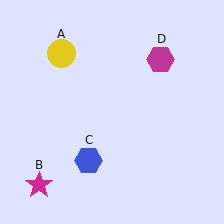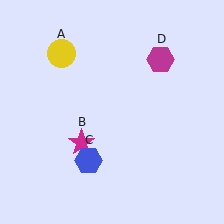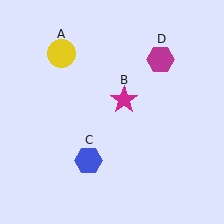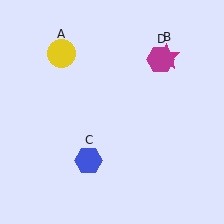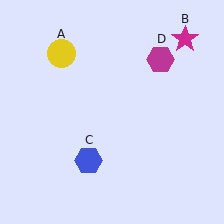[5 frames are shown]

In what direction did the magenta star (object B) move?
The magenta star (object B) moved up and to the right.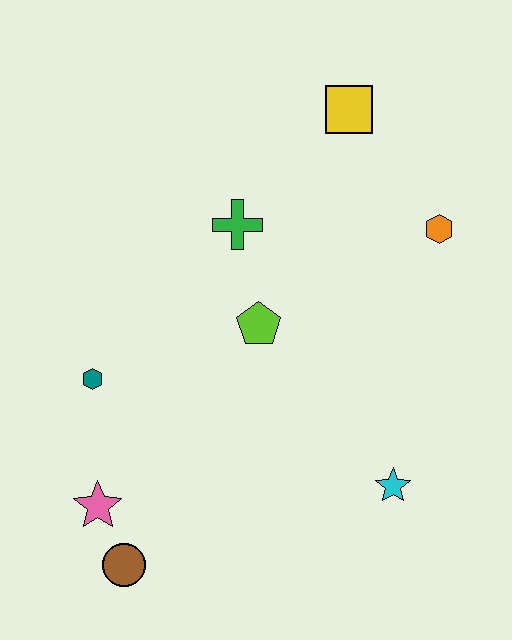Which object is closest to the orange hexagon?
The yellow square is closest to the orange hexagon.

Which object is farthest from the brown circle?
The yellow square is farthest from the brown circle.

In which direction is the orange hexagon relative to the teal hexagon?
The orange hexagon is to the right of the teal hexagon.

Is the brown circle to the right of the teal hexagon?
Yes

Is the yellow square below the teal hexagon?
No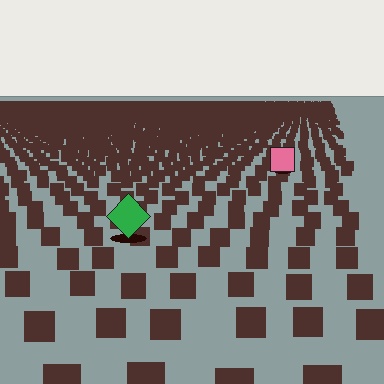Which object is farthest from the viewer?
The pink square is farthest from the viewer. It appears smaller and the ground texture around it is denser.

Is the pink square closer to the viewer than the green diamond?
No. The green diamond is closer — you can tell from the texture gradient: the ground texture is coarser near it.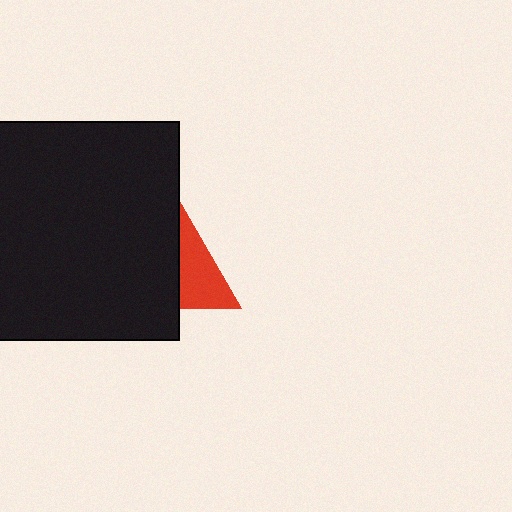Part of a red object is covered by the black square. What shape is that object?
It is a triangle.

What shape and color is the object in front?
The object in front is a black square.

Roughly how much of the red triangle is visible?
A small part of it is visible (roughly 43%).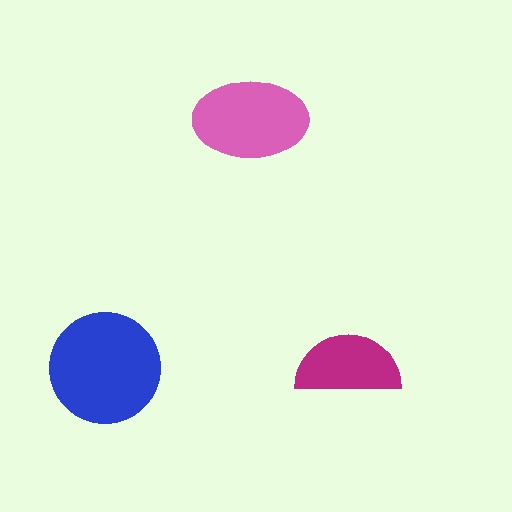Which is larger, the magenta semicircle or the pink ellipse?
The pink ellipse.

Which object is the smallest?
The magenta semicircle.